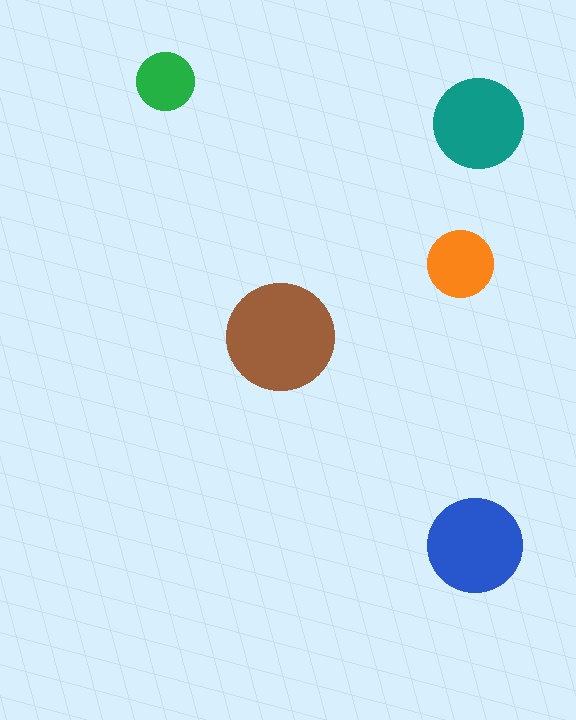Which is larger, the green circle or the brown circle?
The brown one.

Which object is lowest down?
The blue circle is bottommost.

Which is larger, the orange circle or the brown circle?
The brown one.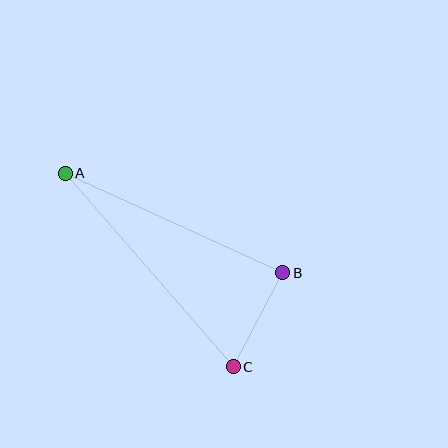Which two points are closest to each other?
Points B and C are closest to each other.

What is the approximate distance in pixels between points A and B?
The distance between A and B is approximately 239 pixels.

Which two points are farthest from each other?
Points A and C are farthest from each other.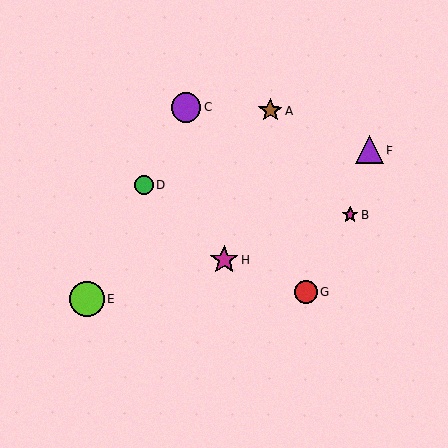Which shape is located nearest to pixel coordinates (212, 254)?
The magenta star (labeled H) at (224, 260) is nearest to that location.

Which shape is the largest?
The lime circle (labeled E) is the largest.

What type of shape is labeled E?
Shape E is a lime circle.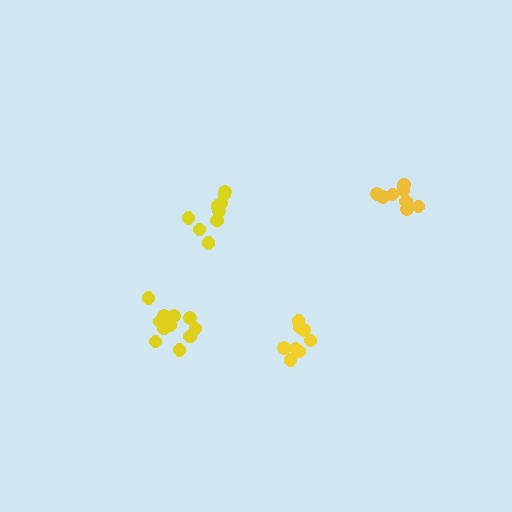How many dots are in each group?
Group 1: 12 dots, Group 2: 9 dots, Group 3: 8 dots, Group 4: 9 dots (38 total).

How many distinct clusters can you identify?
There are 4 distinct clusters.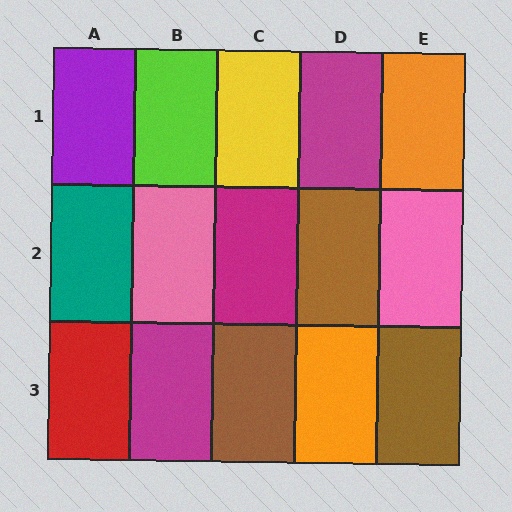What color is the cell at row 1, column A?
Purple.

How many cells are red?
1 cell is red.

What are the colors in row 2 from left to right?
Teal, pink, magenta, brown, pink.